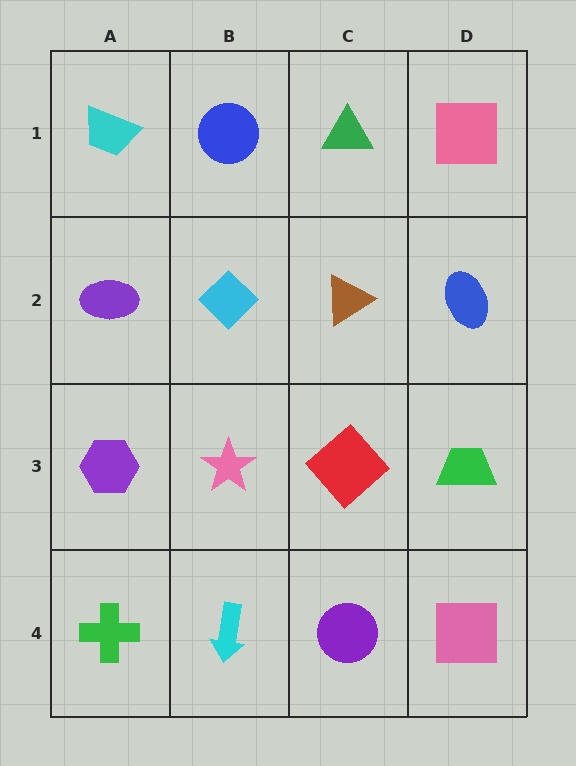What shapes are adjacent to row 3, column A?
A purple ellipse (row 2, column A), a green cross (row 4, column A), a pink star (row 3, column B).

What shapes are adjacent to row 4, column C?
A red diamond (row 3, column C), a cyan arrow (row 4, column B), a pink square (row 4, column D).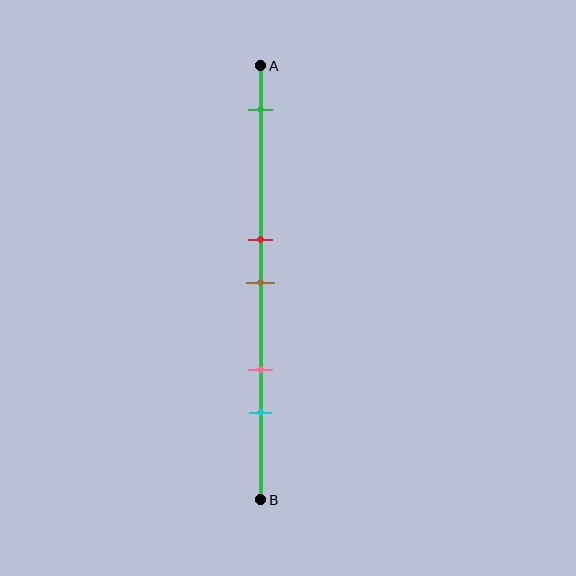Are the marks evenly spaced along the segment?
No, the marks are not evenly spaced.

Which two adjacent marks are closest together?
The red and brown marks are the closest adjacent pair.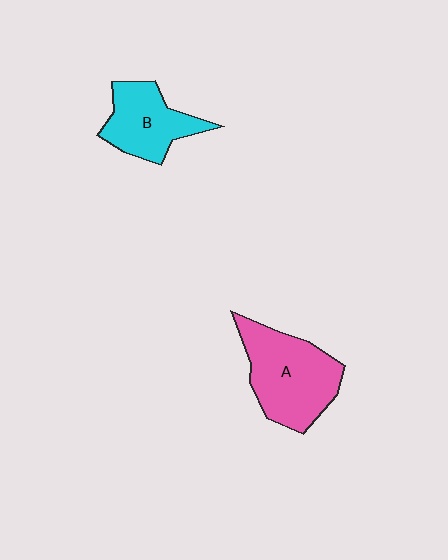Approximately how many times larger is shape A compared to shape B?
Approximately 1.4 times.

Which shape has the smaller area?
Shape B (cyan).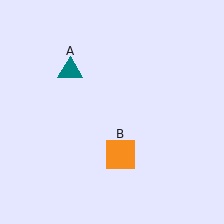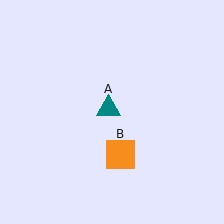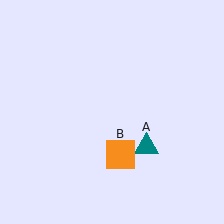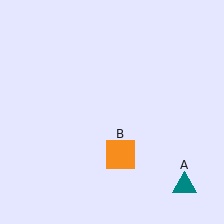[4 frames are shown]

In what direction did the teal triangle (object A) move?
The teal triangle (object A) moved down and to the right.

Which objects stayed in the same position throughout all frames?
Orange square (object B) remained stationary.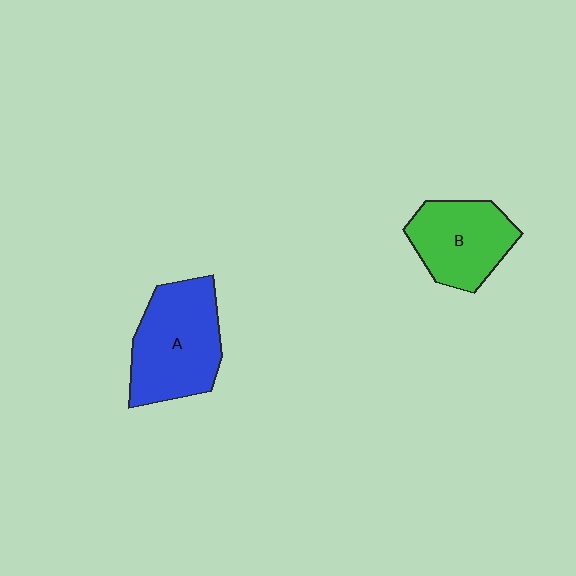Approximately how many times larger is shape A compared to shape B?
Approximately 1.3 times.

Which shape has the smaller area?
Shape B (green).